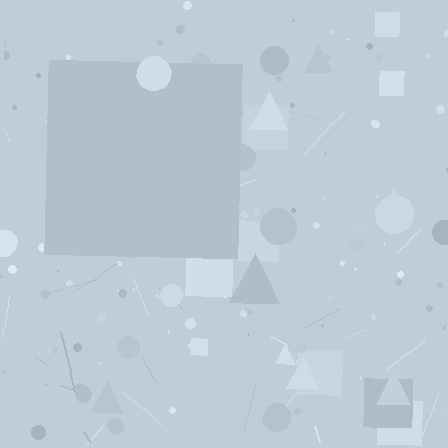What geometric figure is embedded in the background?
A square is embedded in the background.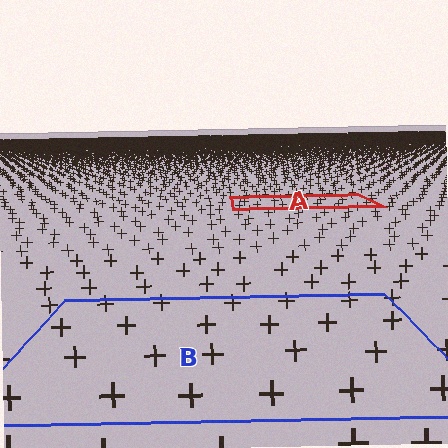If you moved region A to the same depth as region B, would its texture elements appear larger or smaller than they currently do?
They would appear larger. At a closer depth, the same texture elements are projected at a bigger on-screen size.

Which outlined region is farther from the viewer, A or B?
Region A is farther from the viewer — the texture elements inside it appear smaller and more densely packed.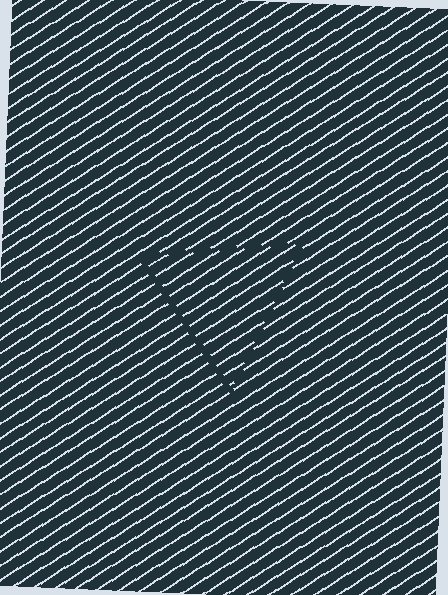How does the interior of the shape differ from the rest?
The interior of the shape contains the same grating, shifted by half a period — the contour is defined by the phase discontinuity where line-ends from the inner and outer gratings abut.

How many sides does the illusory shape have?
3 sides — the line-ends trace a triangle.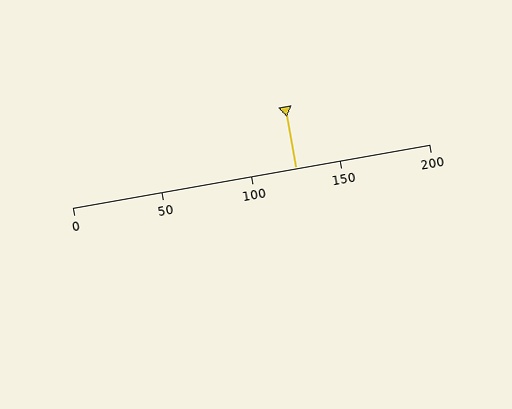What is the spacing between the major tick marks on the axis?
The major ticks are spaced 50 apart.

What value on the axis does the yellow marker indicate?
The marker indicates approximately 125.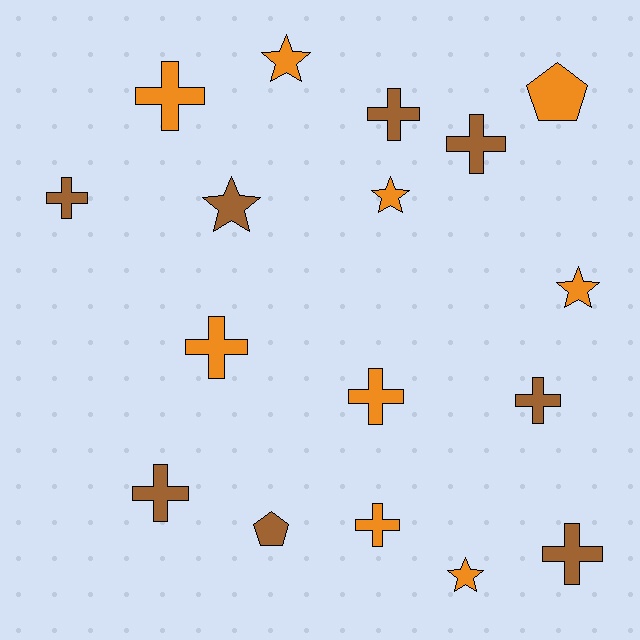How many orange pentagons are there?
There is 1 orange pentagon.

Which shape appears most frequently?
Cross, with 10 objects.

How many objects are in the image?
There are 17 objects.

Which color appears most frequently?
Orange, with 9 objects.